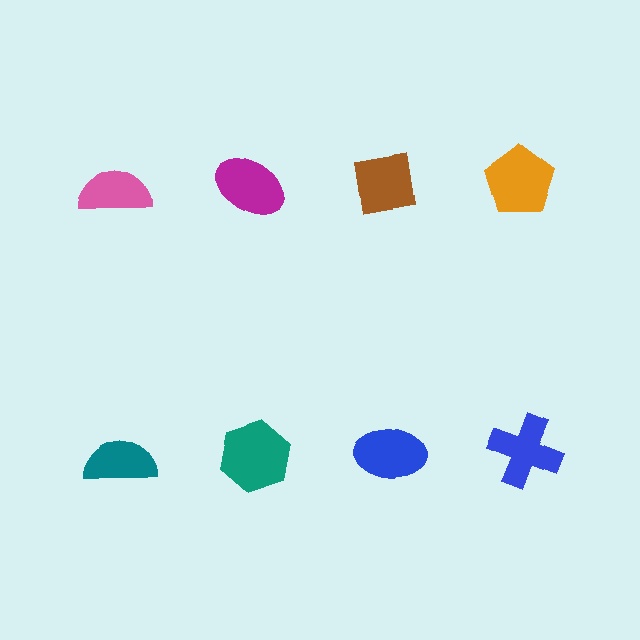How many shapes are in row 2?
4 shapes.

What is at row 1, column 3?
A brown square.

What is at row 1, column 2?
A magenta ellipse.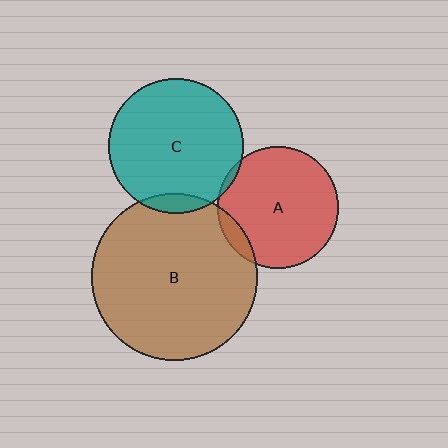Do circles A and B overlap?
Yes.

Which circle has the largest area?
Circle B (brown).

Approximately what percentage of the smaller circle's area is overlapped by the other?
Approximately 10%.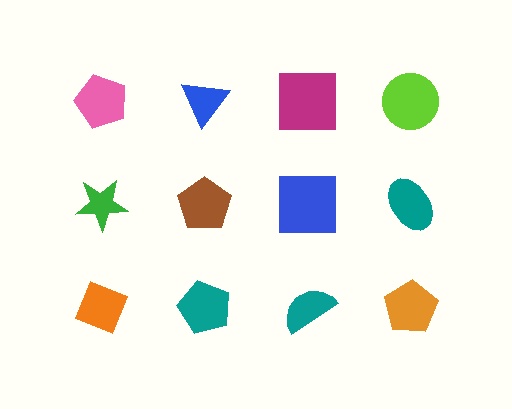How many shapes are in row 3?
4 shapes.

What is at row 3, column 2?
A teal pentagon.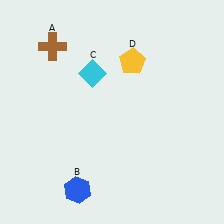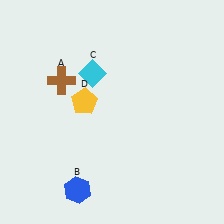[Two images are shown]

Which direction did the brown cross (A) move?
The brown cross (A) moved down.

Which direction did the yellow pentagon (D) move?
The yellow pentagon (D) moved left.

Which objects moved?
The objects that moved are: the brown cross (A), the yellow pentagon (D).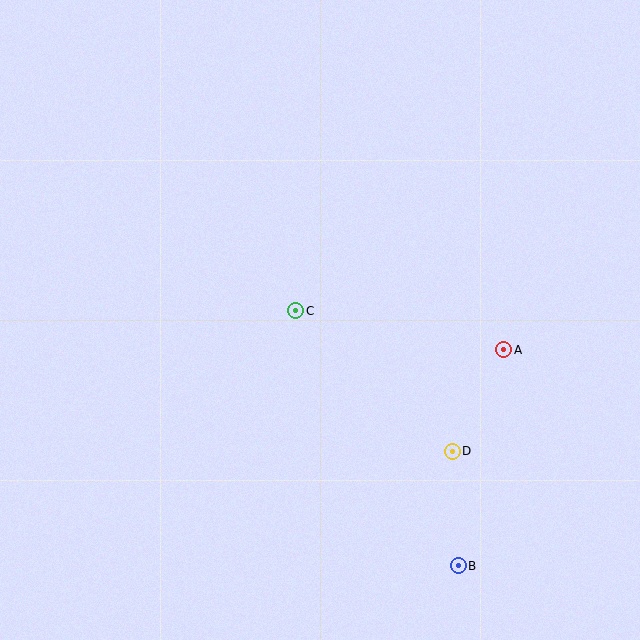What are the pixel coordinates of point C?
Point C is at (295, 311).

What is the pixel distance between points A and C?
The distance between A and C is 212 pixels.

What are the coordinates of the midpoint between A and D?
The midpoint between A and D is at (478, 400).